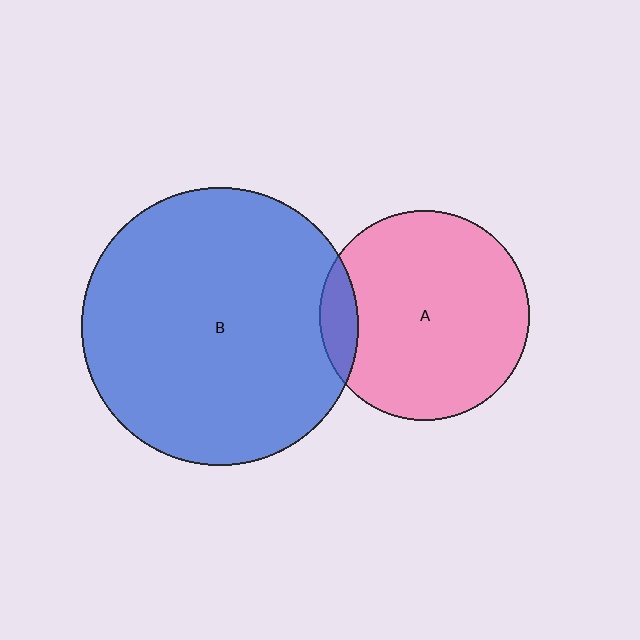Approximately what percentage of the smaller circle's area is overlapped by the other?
Approximately 10%.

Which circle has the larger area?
Circle B (blue).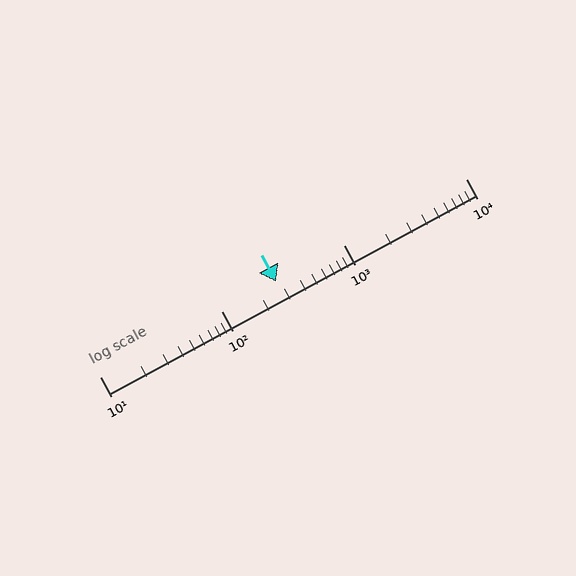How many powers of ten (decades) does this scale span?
The scale spans 3 decades, from 10 to 10000.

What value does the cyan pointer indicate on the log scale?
The pointer indicates approximately 280.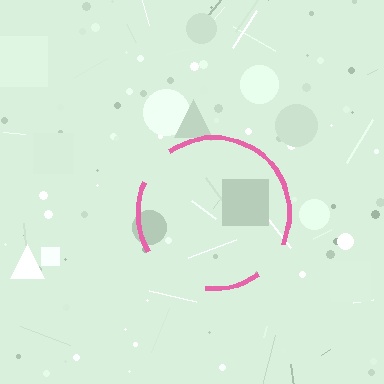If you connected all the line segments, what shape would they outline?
They would outline a circle.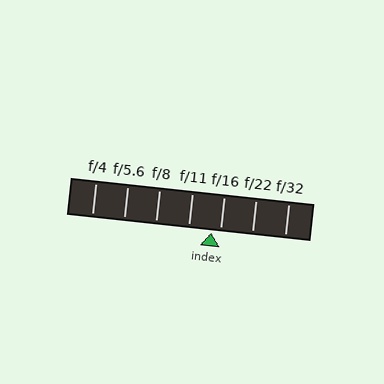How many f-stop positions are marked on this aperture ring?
There are 7 f-stop positions marked.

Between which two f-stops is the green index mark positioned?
The index mark is between f/11 and f/16.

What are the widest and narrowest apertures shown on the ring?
The widest aperture shown is f/4 and the narrowest is f/32.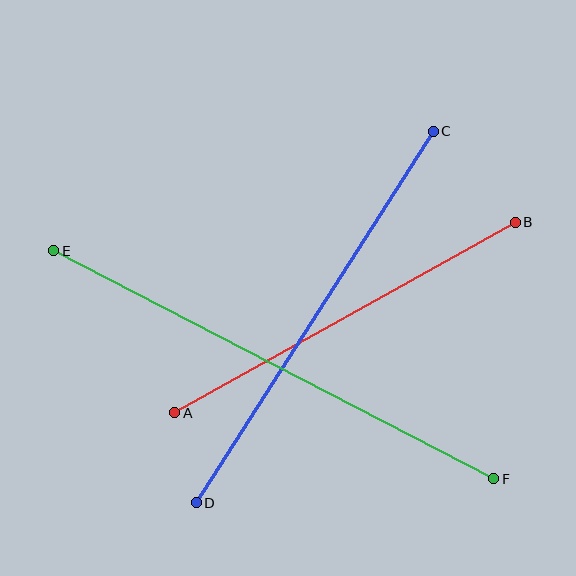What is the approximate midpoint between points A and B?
The midpoint is at approximately (345, 318) pixels.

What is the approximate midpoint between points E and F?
The midpoint is at approximately (274, 365) pixels.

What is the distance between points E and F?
The distance is approximately 496 pixels.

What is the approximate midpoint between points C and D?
The midpoint is at approximately (315, 317) pixels.